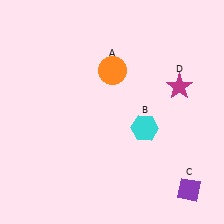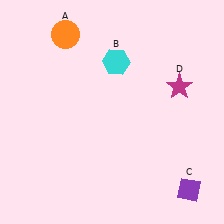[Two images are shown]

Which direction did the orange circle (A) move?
The orange circle (A) moved left.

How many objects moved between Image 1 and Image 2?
2 objects moved between the two images.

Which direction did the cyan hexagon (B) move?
The cyan hexagon (B) moved up.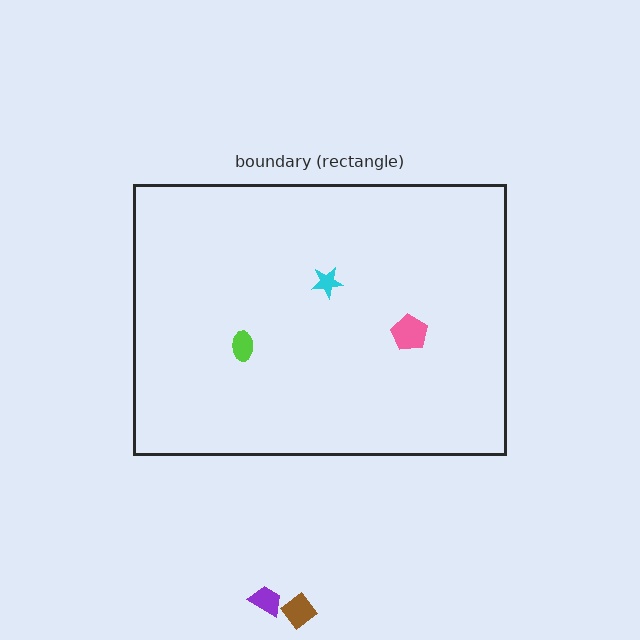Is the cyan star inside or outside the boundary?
Inside.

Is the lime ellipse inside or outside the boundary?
Inside.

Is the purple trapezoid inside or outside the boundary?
Outside.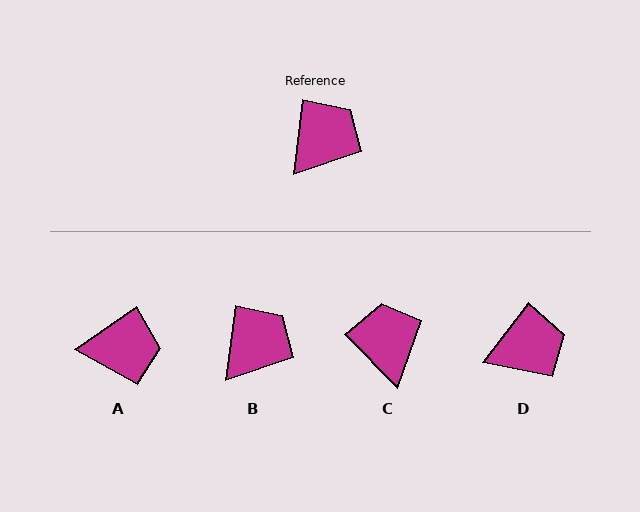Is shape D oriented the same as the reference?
No, it is off by about 31 degrees.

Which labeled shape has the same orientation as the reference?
B.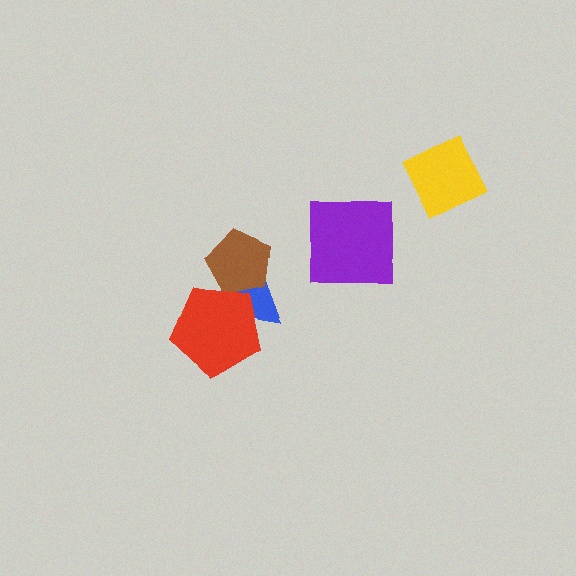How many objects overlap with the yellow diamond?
0 objects overlap with the yellow diamond.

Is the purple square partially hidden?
No, no other shape covers it.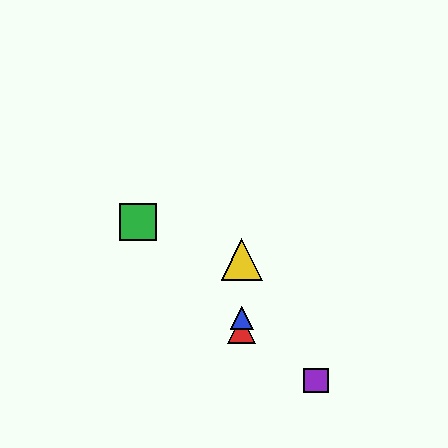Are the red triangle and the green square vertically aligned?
No, the red triangle is at x≈242 and the green square is at x≈138.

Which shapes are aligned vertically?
The red triangle, the blue triangle, the yellow triangle are aligned vertically.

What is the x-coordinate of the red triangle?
The red triangle is at x≈242.